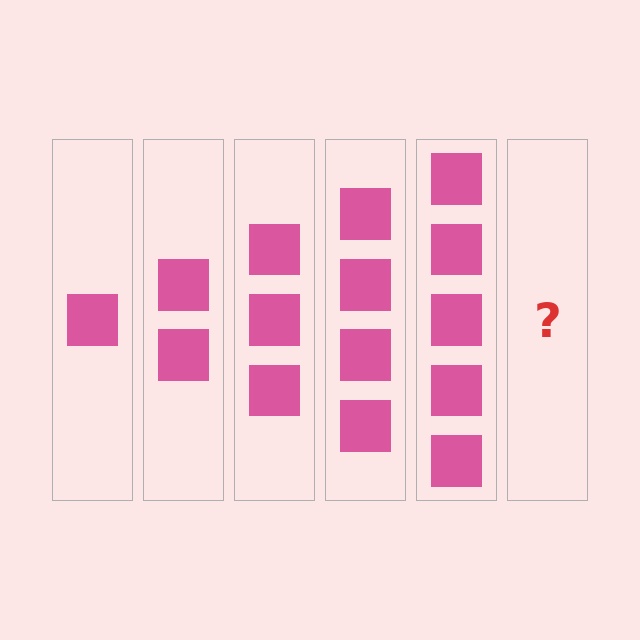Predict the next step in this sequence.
The next step is 6 squares.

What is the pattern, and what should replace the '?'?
The pattern is that each step adds one more square. The '?' should be 6 squares.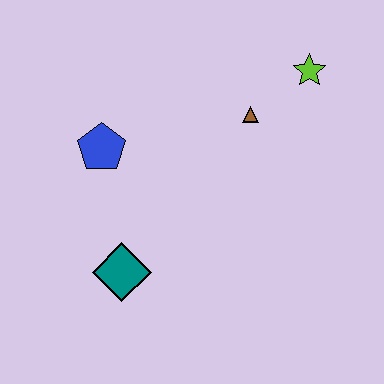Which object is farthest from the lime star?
The teal diamond is farthest from the lime star.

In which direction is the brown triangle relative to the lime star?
The brown triangle is to the left of the lime star.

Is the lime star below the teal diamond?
No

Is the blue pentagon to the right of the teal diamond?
No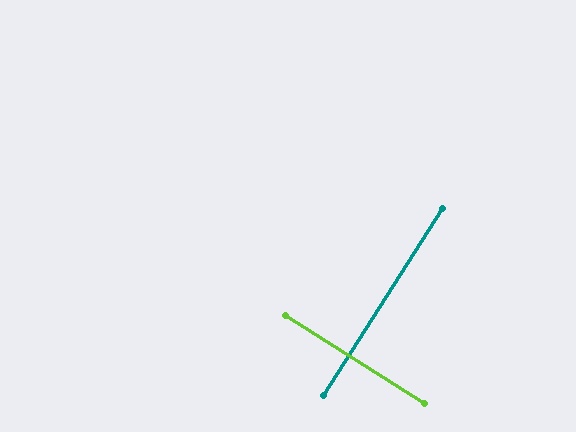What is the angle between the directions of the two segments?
Approximately 90 degrees.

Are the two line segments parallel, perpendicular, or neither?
Perpendicular — they meet at approximately 90°.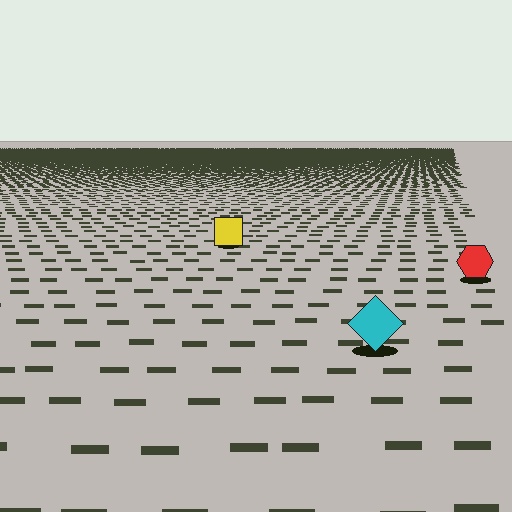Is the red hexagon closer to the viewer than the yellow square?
Yes. The red hexagon is closer — you can tell from the texture gradient: the ground texture is coarser near it.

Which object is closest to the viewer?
The cyan diamond is closest. The texture marks near it are larger and more spread out.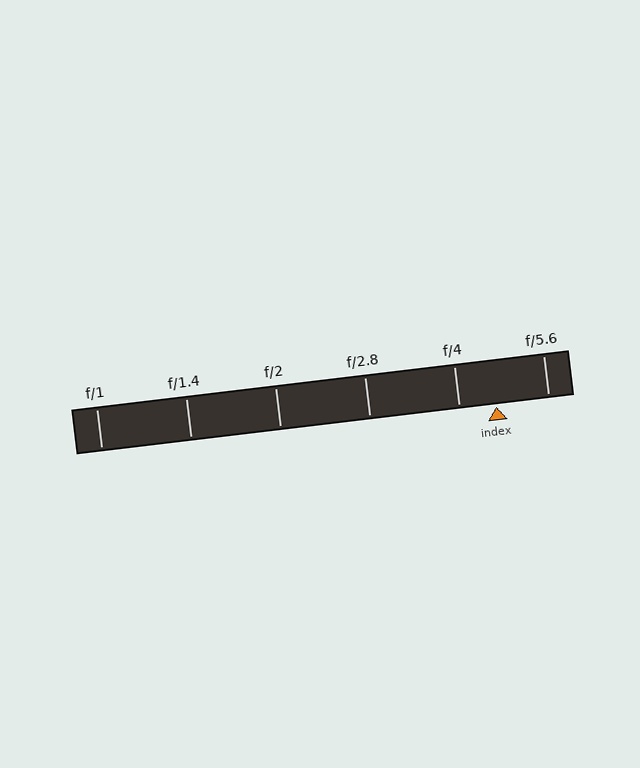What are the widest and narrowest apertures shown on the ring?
The widest aperture shown is f/1 and the narrowest is f/5.6.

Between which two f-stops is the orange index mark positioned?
The index mark is between f/4 and f/5.6.